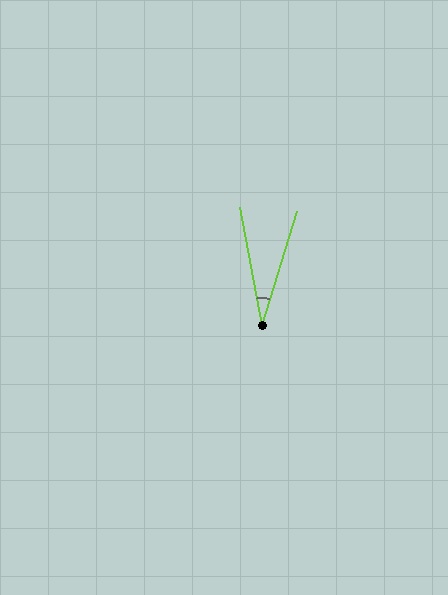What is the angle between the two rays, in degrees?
Approximately 27 degrees.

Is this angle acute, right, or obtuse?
It is acute.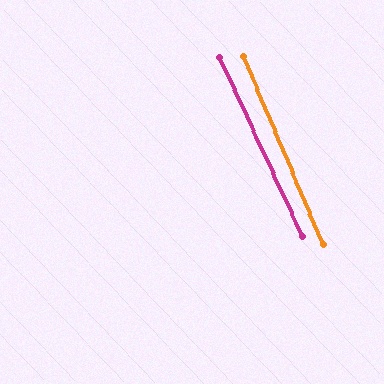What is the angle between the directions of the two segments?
Approximately 2 degrees.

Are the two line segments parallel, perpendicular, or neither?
Parallel — their directions differ by only 1.7°.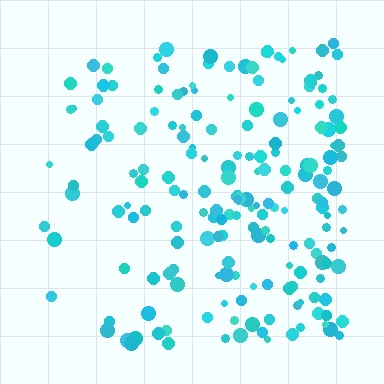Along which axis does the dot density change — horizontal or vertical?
Horizontal.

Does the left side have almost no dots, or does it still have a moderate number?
Still a moderate number, just noticeably fewer than the right.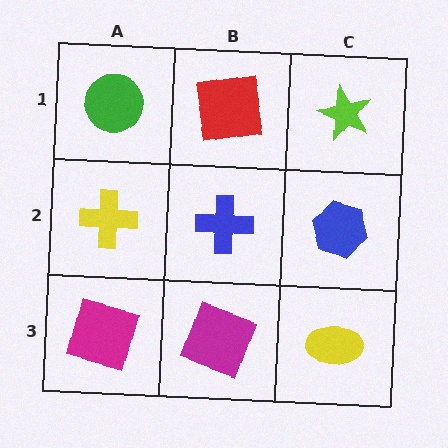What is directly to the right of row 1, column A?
A red square.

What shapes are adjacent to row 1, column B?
A blue cross (row 2, column B), a green circle (row 1, column A), a lime star (row 1, column C).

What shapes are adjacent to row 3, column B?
A blue cross (row 2, column B), a magenta square (row 3, column A), a yellow ellipse (row 3, column C).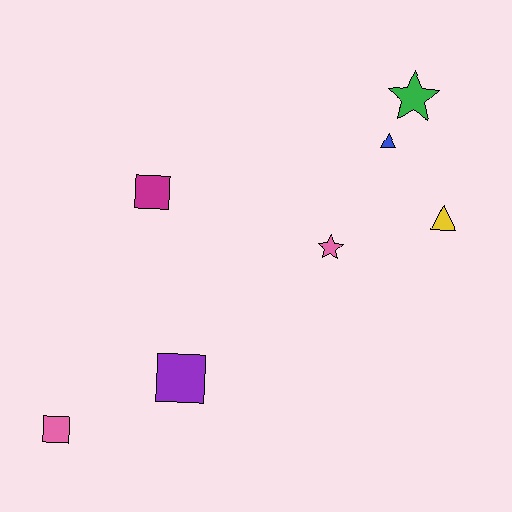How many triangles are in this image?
There are 2 triangles.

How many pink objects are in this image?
There are 2 pink objects.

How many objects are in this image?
There are 7 objects.